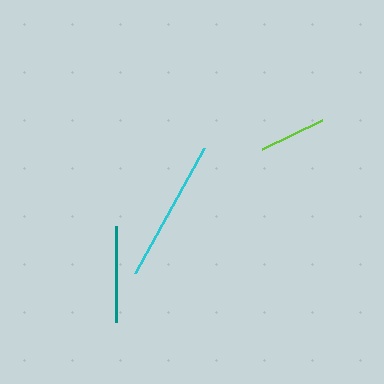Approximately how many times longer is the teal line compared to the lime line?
The teal line is approximately 1.4 times the length of the lime line.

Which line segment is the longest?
The cyan line is the longest at approximately 142 pixels.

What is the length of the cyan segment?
The cyan segment is approximately 142 pixels long.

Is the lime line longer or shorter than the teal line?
The teal line is longer than the lime line.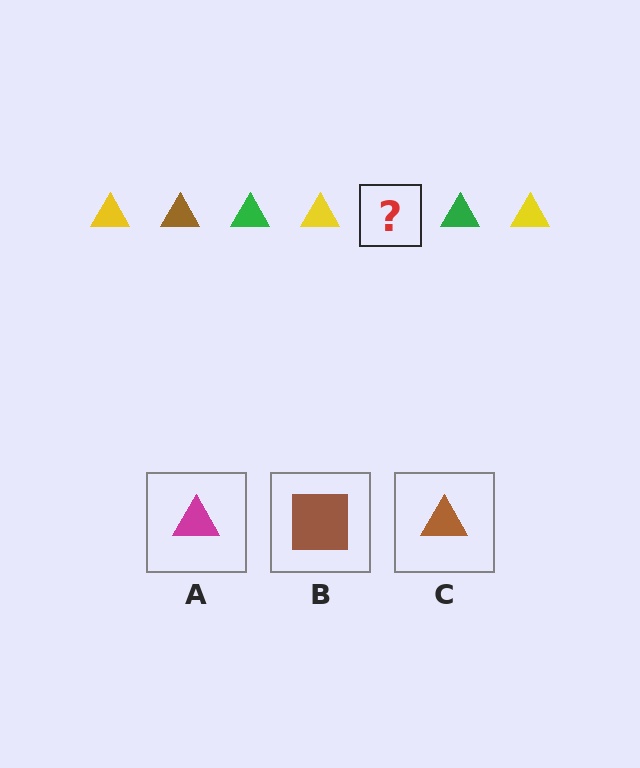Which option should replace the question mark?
Option C.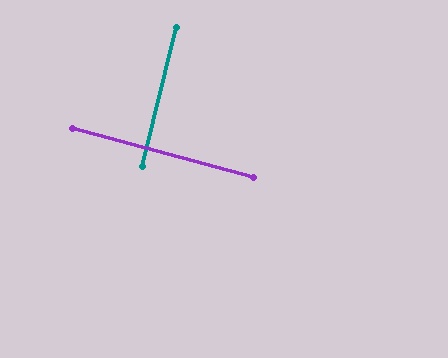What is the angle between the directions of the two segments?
Approximately 89 degrees.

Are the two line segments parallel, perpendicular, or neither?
Perpendicular — they meet at approximately 89°.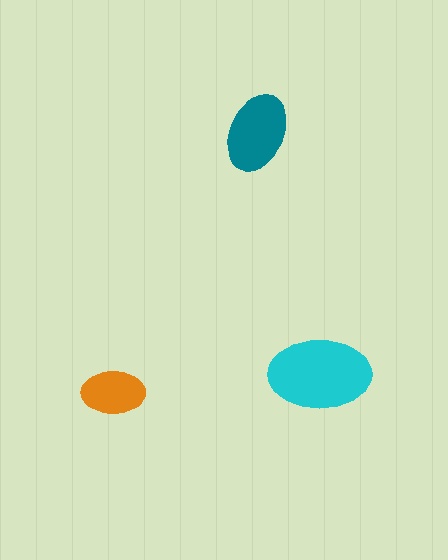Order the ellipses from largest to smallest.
the cyan one, the teal one, the orange one.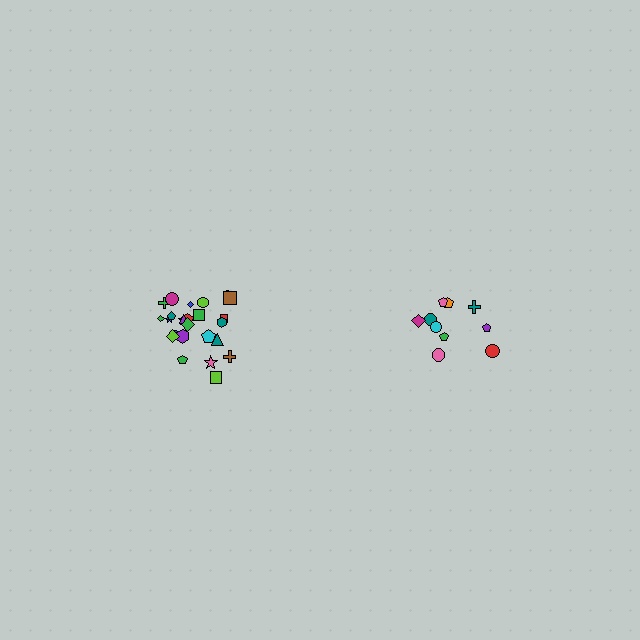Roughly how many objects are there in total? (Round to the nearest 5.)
Roughly 35 objects in total.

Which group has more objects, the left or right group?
The left group.